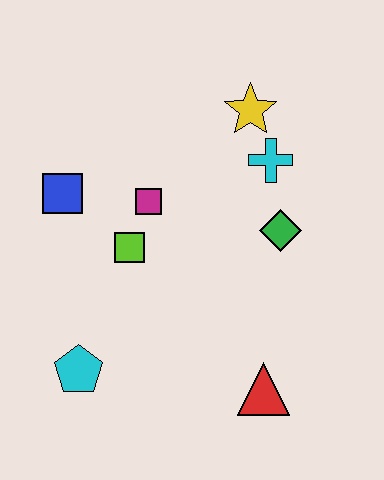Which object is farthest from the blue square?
The red triangle is farthest from the blue square.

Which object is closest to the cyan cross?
The yellow star is closest to the cyan cross.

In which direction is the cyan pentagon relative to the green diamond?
The cyan pentagon is to the left of the green diamond.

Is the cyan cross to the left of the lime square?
No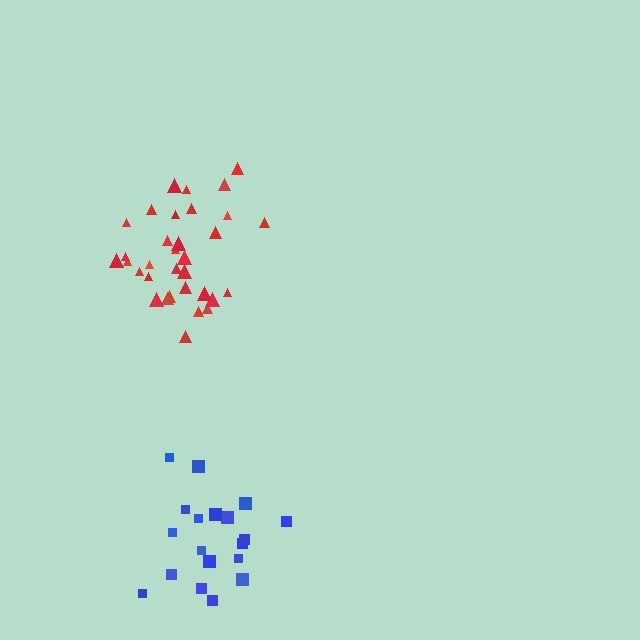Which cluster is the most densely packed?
Red.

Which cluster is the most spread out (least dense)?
Blue.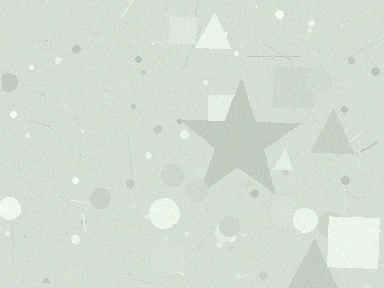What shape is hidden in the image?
A star is hidden in the image.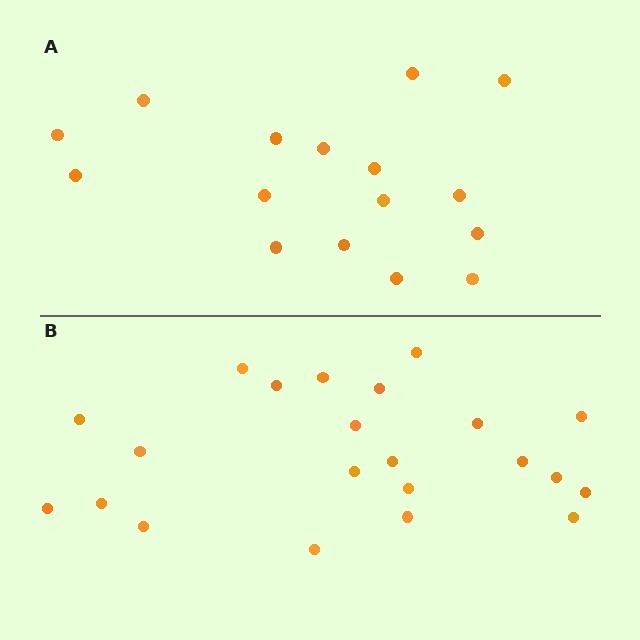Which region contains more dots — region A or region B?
Region B (the bottom region) has more dots.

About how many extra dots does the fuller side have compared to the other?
Region B has about 6 more dots than region A.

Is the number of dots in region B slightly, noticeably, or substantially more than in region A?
Region B has noticeably more, but not dramatically so. The ratio is roughly 1.4 to 1.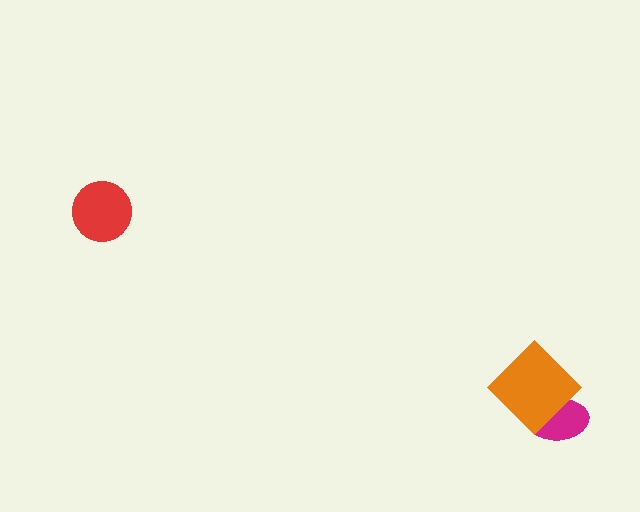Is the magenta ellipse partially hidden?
Yes, it is partially covered by another shape.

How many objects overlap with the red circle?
0 objects overlap with the red circle.